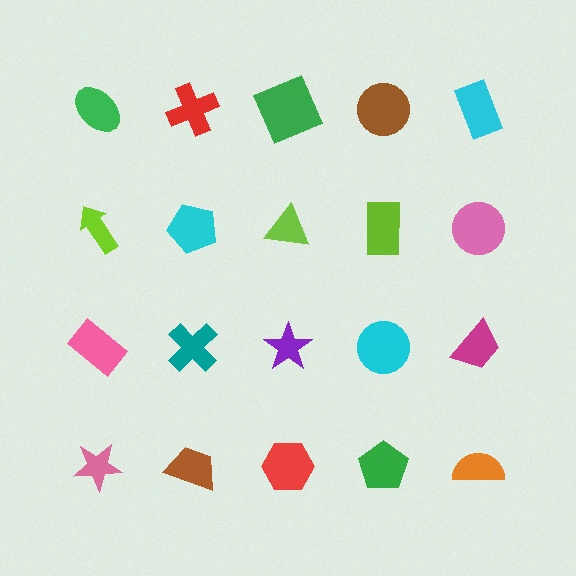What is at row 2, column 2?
A cyan pentagon.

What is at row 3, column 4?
A cyan circle.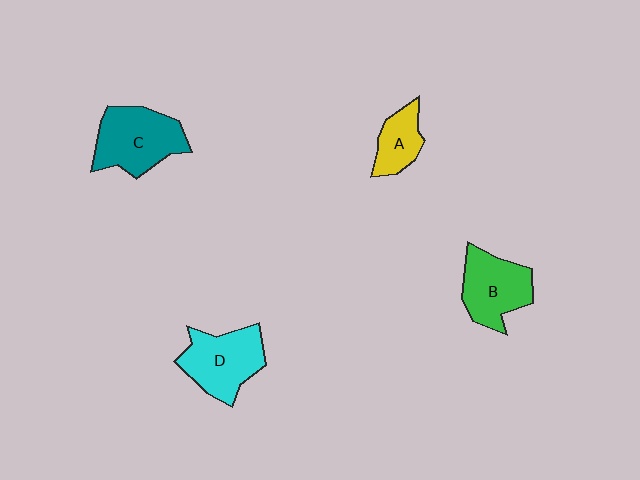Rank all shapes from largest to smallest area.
From largest to smallest: C (teal), D (cyan), B (green), A (yellow).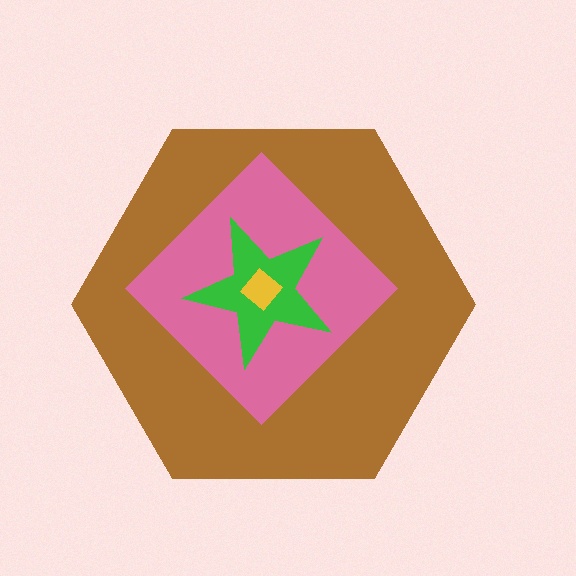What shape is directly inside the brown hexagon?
The pink diamond.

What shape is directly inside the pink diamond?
The green star.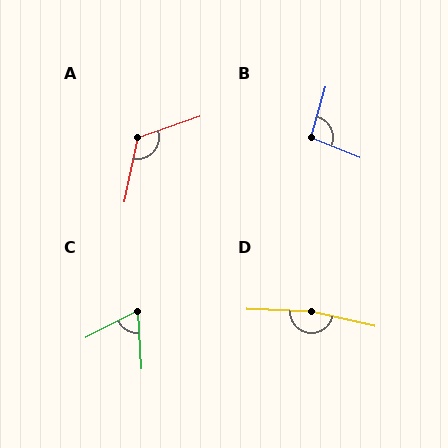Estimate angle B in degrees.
Approximately 97 degrees.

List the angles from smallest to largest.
C (66°), B (97°), A (121°), D (169°).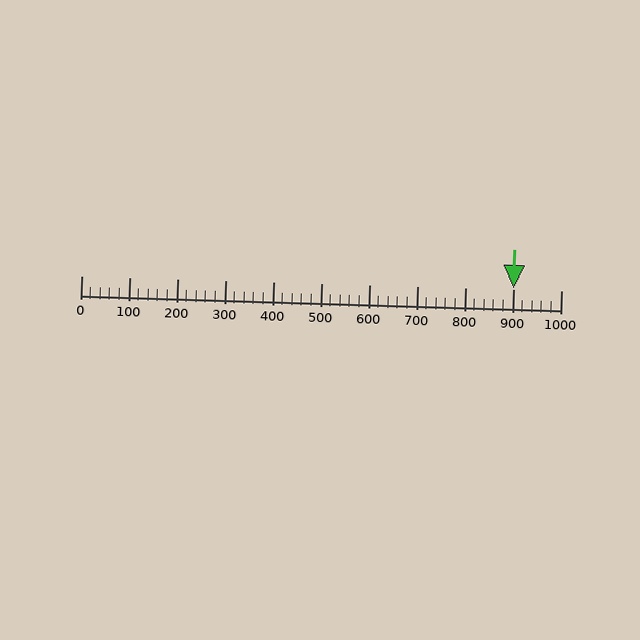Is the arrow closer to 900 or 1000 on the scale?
The arrow is closer to 900.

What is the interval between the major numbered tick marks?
The major tick marks are spaced 100 units apart.